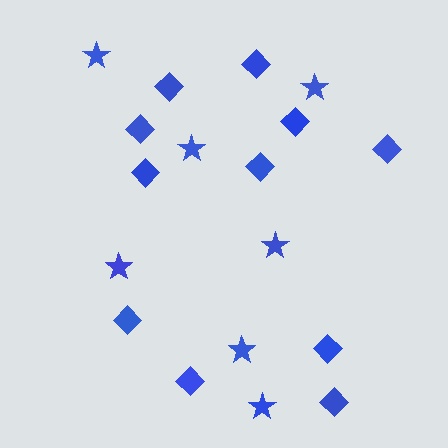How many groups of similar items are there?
There are 2 groups: one group of stars (7) and one group of diamonds (11).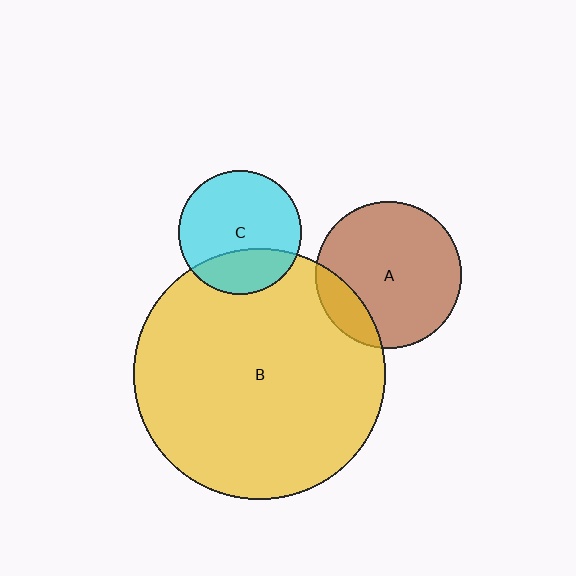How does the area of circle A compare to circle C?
Approximately 1.4 times.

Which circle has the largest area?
Circle B (yellow).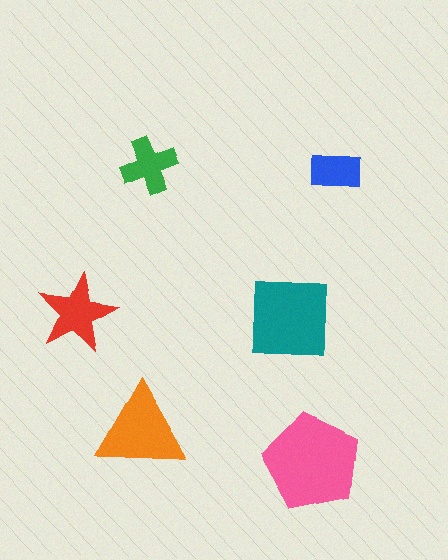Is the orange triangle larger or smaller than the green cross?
Larger.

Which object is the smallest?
The blue rectangle.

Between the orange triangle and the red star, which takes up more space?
The orange triangle.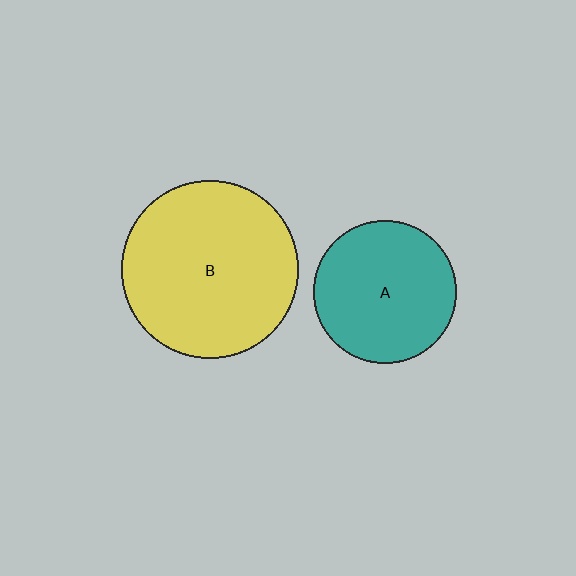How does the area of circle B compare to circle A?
Approximately 1.5 times.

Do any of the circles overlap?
No, none of the circles overlap.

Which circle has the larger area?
Circle B (yellow).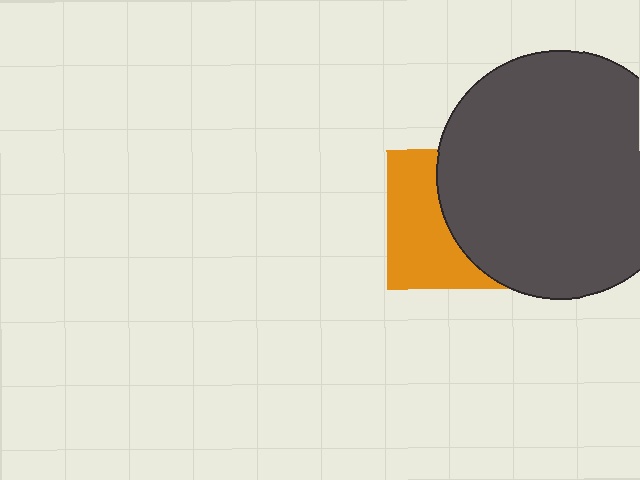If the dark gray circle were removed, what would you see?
You would see the complete orange square.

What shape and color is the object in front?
The object in front is a dark gray circle.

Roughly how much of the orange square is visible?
About half of it is visible (roughly 47%).